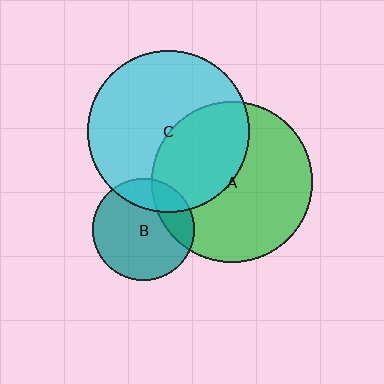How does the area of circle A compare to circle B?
Approximately 2.5 times.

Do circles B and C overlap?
Yes.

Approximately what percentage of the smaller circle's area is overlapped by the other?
Approximately 20%.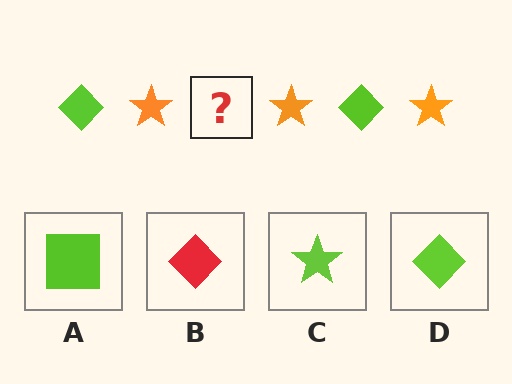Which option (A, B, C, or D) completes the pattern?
D.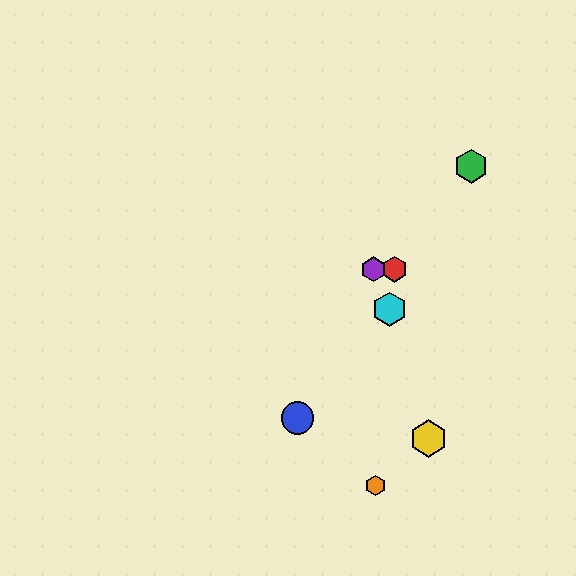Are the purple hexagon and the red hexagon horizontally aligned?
Yes, both are at y≈269.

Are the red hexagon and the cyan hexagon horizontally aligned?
No, the red hexagon is at y≈269 and the cyan hexagon is at y≈309.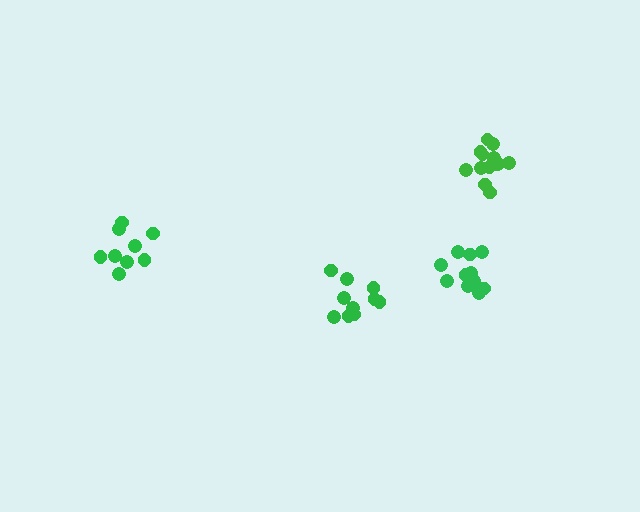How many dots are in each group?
Group 1: 13 dots, Group 2: 10 dots, Group 3: 13 dots, Group 4: 9 dots (45 total).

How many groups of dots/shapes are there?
There are 4 groups.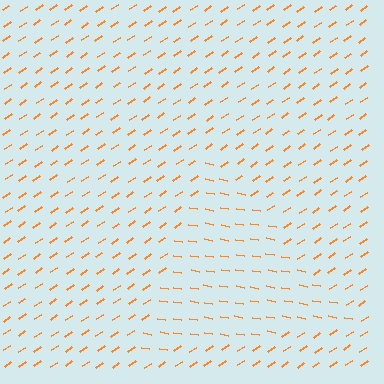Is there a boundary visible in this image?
Yes, there is a texture boundary formed by a change in line orientation.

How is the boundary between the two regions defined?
The boundary is defined purely by a change in line orientation (approximately 45 degrees difference). All lines are the same color and thickness.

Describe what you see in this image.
The image is filled with small orange line segments. A triangle region in the image has lines oriented differently from the surrounding lines, creating a visible texture boundary.